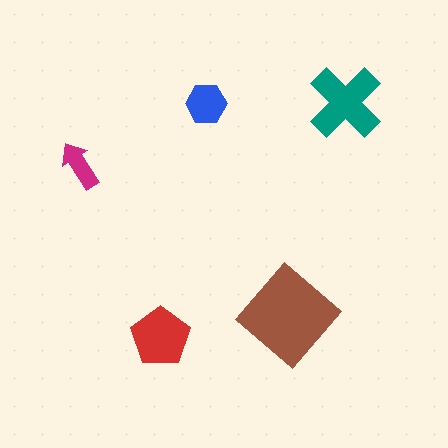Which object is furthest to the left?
The magenta arrow is leftmost.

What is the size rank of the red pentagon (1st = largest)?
3rd.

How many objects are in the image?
There are 5 objects in the image.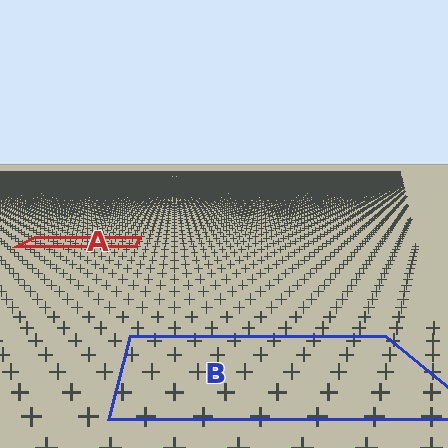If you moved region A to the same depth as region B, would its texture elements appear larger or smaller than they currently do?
They would appear larger. At a closer depth, the same texture elements are projected at a bigger on-screen size.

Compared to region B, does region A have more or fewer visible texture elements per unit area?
Region A has more texture elements per unit area — they are packed more densely because it is farther away.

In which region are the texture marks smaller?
The texture marks are smaller in region A, because it is farther away.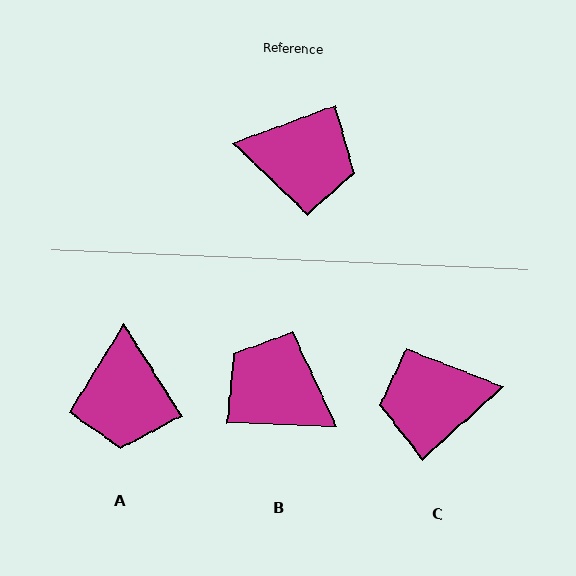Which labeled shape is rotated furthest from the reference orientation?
B, about 159 degrees away.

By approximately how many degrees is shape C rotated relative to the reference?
Approximately 158 degrees clockwise.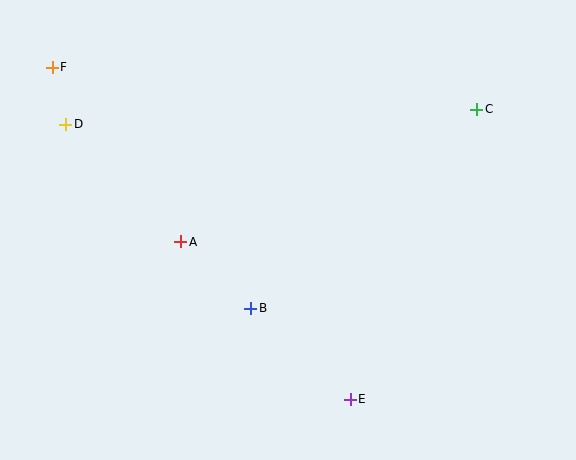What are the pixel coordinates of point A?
Point A is at (181, 242).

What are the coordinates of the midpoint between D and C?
The midpoint between D and C is at (271, 117).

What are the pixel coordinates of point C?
Point C is at (477, 109).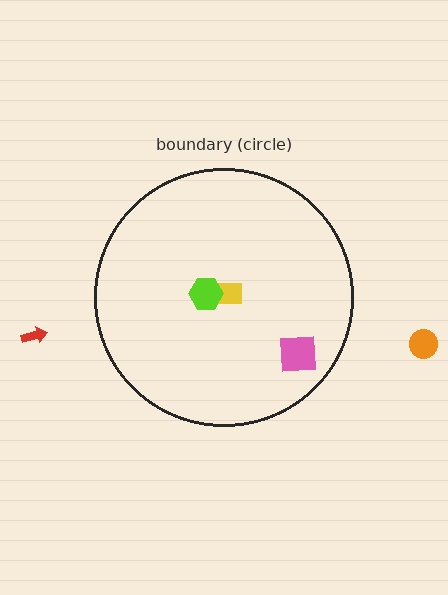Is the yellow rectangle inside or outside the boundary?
Inside.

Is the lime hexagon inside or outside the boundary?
Inside.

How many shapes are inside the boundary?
3 inside, 2 outside.